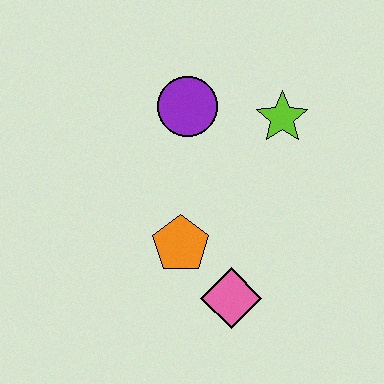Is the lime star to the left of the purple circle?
No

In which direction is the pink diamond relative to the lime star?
The pink diamond is below the lime star.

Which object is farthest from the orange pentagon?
The lime star is farthest from the orange pentagon.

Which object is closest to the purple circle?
The lime star is closest to the purple circle.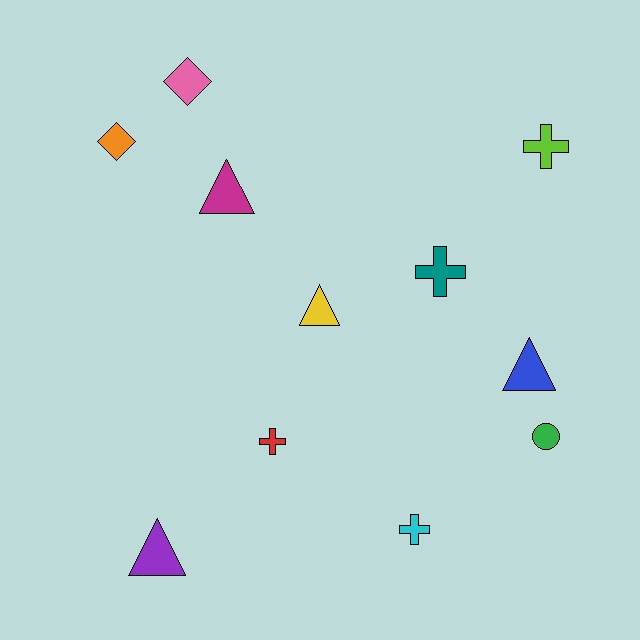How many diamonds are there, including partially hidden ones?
There are 2 diamonds.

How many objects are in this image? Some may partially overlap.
There are 11 objects.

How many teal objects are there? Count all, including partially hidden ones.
There is 1 teal object.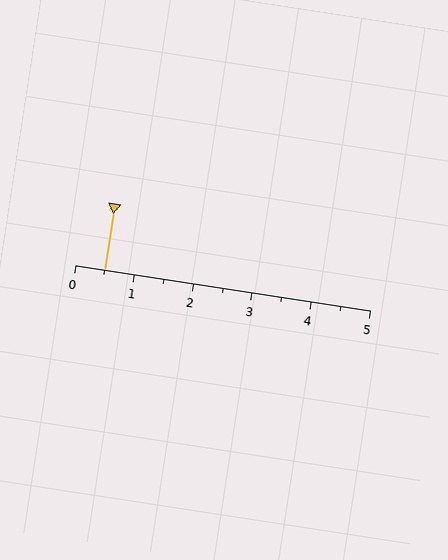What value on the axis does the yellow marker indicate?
The marker indicates approximately 0.5.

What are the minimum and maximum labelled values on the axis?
The axis runs from 0 to 5.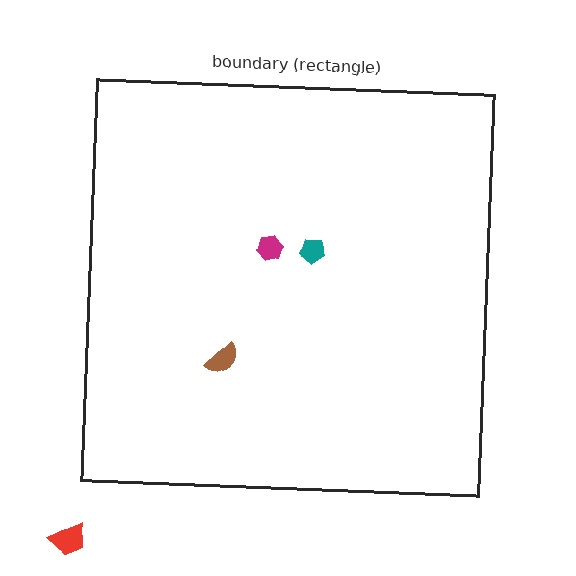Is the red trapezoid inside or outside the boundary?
Outside.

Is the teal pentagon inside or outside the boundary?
Inside.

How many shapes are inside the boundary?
3 inside, 1 outside.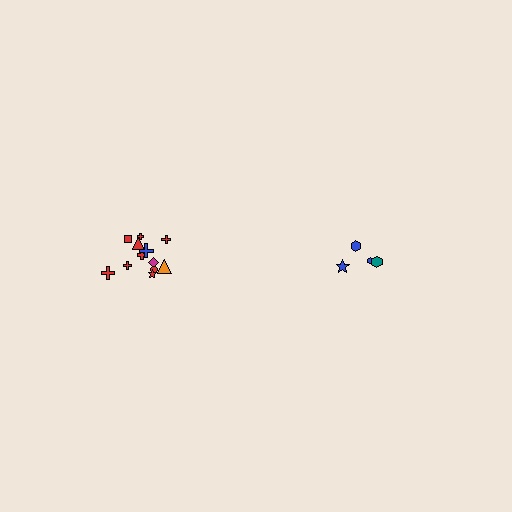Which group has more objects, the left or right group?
The left group.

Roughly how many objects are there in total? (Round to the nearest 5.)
Roughly 15 objects in total.